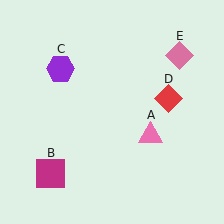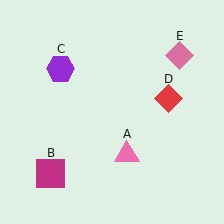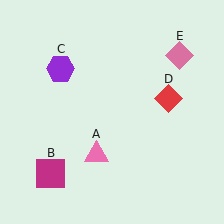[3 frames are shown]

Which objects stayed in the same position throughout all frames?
Magenta square (object B) and purple hexagon (object C) and red diamond (object D) and pink diamond (object E) remained stationary.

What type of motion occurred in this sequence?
The pink triangle (object A) rotated clockwise around the center of the scene.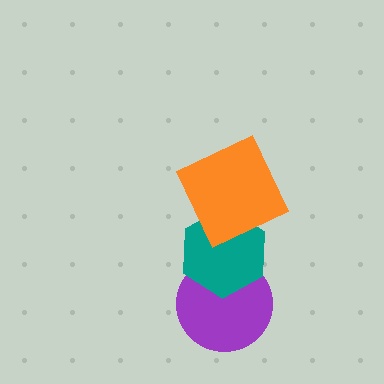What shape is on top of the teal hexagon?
The orange square is on top of the teal hexagon.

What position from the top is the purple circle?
The purple circle is 3rd from the top.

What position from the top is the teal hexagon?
The teal hexagon is 2nd from the top.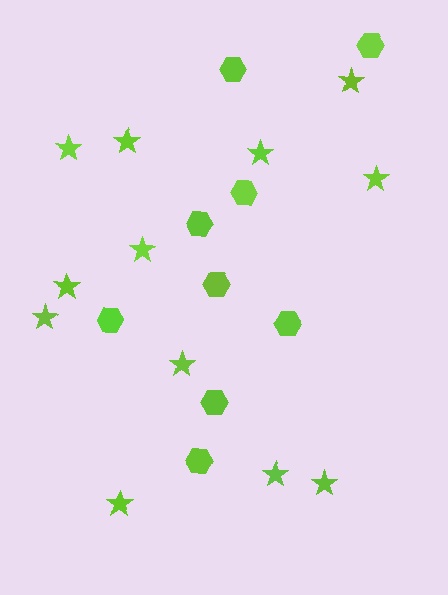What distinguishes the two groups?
There are 2 groups: one group of stars (12) and one group of hexagons (9).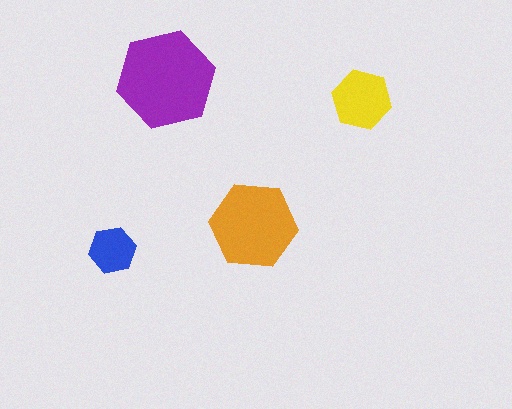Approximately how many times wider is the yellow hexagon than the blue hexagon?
About 1.5 times wider.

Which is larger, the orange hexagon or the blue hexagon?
The orange one.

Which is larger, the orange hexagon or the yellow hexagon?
The orange one.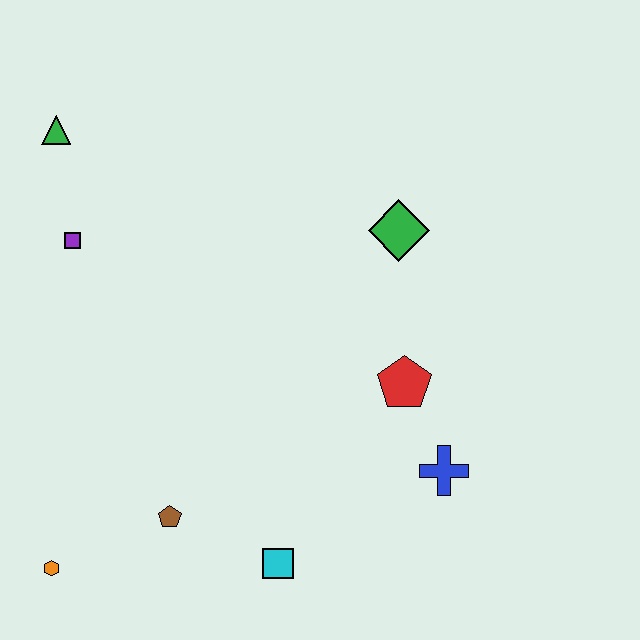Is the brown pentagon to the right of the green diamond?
No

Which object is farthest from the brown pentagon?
The green triangle is farthest from the brown pentagon.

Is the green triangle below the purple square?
No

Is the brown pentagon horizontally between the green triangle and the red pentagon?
Yes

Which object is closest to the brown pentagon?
The cyan square is closest to the brown pentagon.